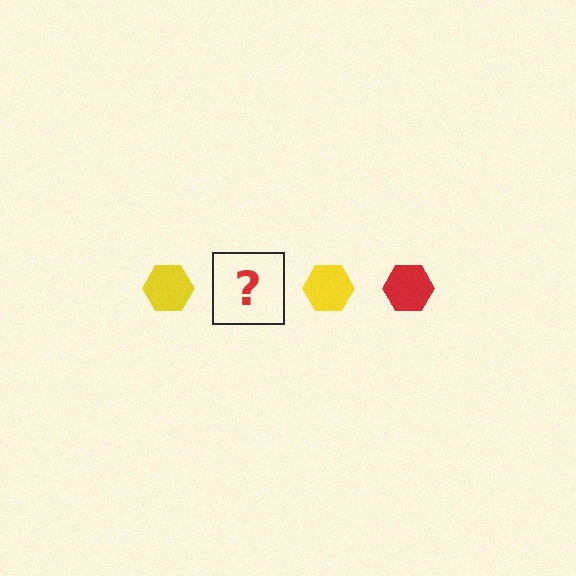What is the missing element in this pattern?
The missing element is a red hexagon.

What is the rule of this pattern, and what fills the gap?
The rule is that the pattern cycles through yellow, red hexagons. The gap should be filled with a red hexagon.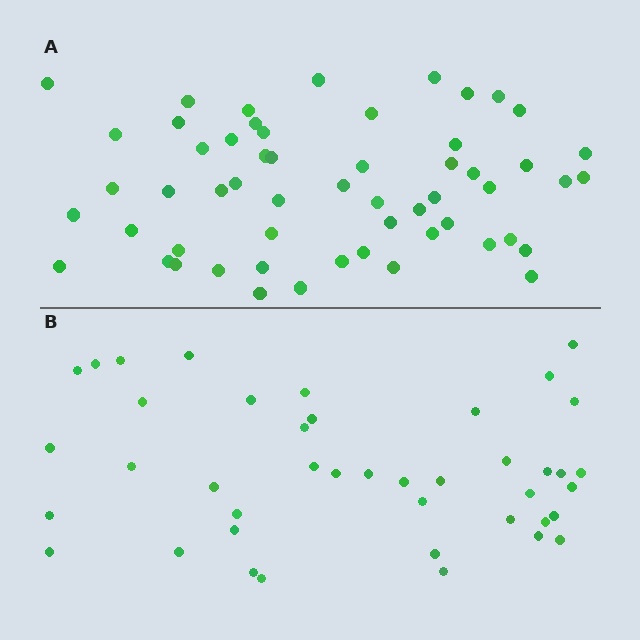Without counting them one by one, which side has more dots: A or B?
Region A (the top region) has more dots.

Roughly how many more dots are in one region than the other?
Region A has approximately 15 more dots than region B.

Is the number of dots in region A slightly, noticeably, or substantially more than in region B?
Region A has noticeably more, but not dramatically so. The ratio is roughly 1.3 to 1.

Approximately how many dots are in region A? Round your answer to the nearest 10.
About 60 dots. (The exact count is 56, which rounds to 60.)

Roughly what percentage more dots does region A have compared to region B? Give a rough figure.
About 35% more.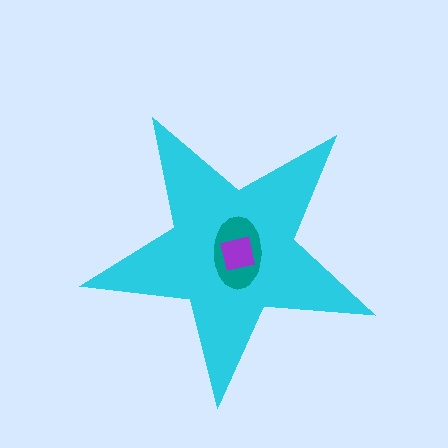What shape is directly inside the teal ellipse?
The purple square.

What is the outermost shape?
The cyan star.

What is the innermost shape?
The purple square.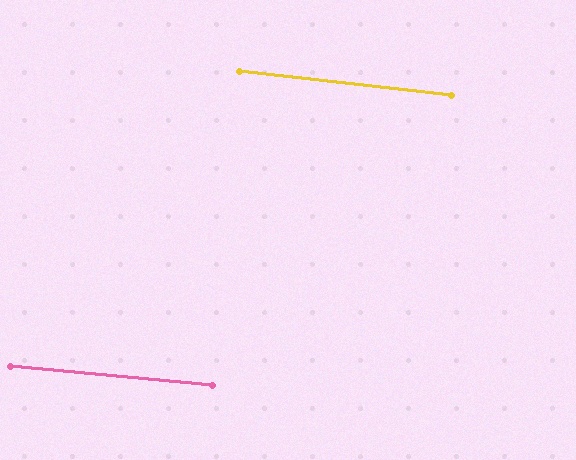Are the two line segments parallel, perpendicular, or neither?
Parallel — their directions differ by only 1.4°.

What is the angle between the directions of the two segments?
Approximately 1 degree.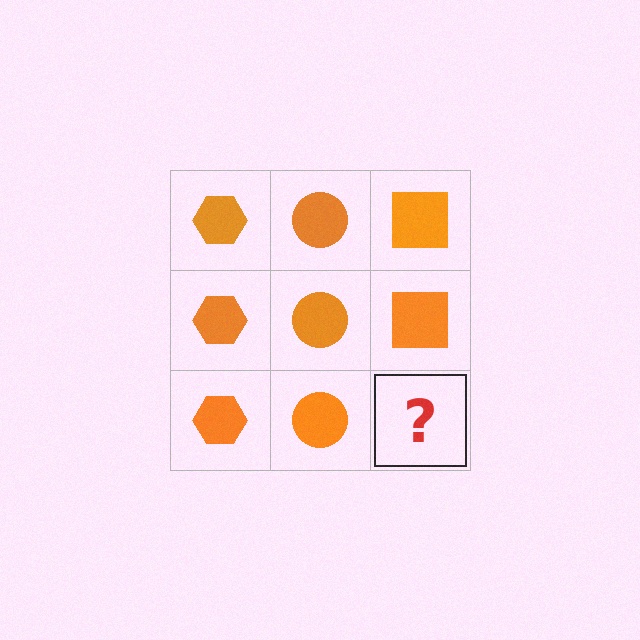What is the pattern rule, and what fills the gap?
The rule is that each column has a consistent shape. The gap should be filled with an orange square.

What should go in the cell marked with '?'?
The missing cell should contain an orange square.